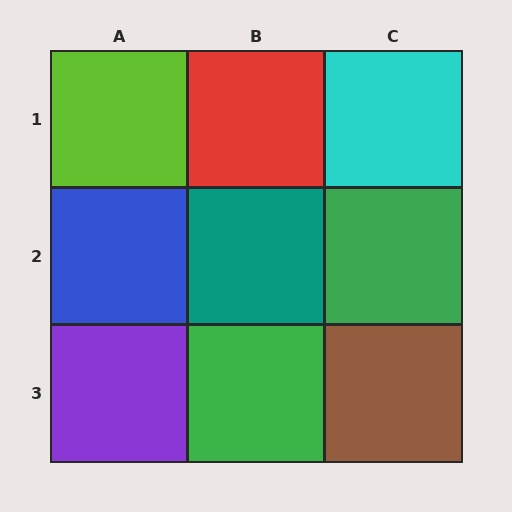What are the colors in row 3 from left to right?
Purple, green, brown.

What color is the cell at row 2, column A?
Blue.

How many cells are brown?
1 cell is brown.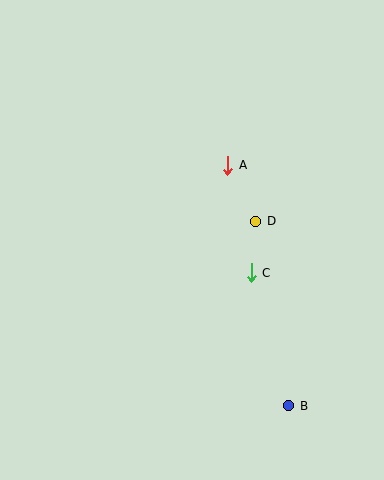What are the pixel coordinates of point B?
Point B is at (289, 406).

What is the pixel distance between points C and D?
The distance between C and D is 52 pixels.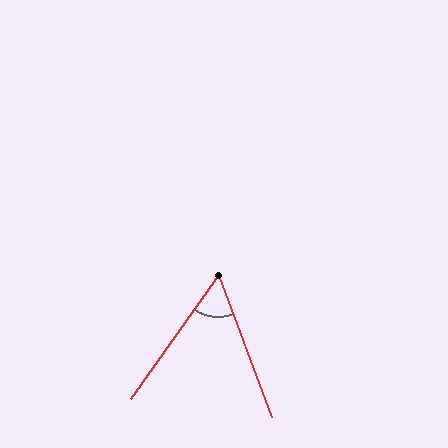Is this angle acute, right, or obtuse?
It is acute.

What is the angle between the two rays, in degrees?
Approximately 56 degrees.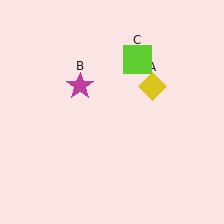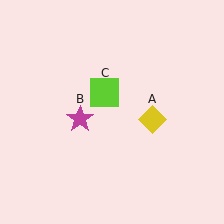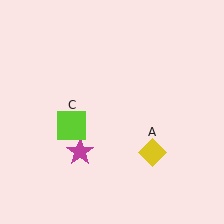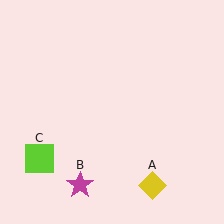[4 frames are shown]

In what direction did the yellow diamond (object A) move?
The yellow diamond (object A) moved down.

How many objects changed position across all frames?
3 objects changed position: yellow diamond (object A), magenta star (object B), lime square (object C).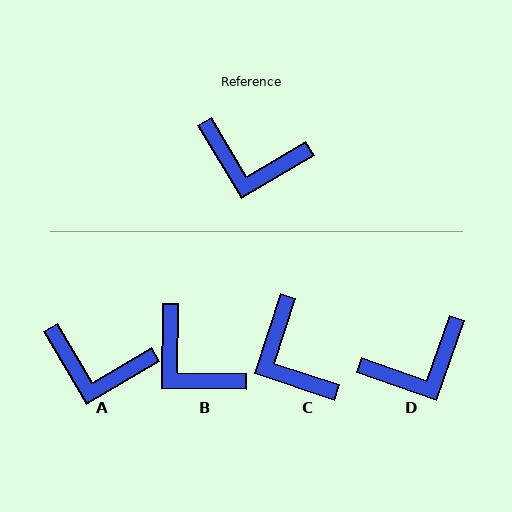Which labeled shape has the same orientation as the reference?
A.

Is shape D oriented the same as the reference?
No, it is off by about 40 degrees.